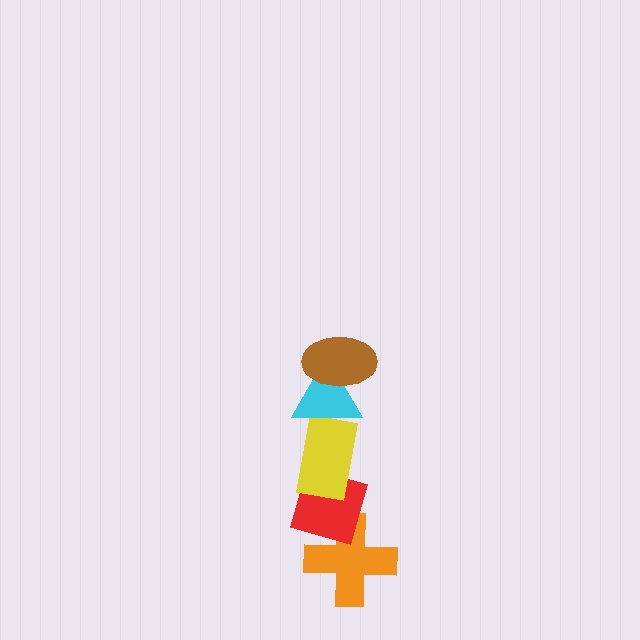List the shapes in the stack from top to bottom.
From top to bottom: the brown ellipse, the cyan triangle, the yellow rectangle, the red diamond, the orange cross.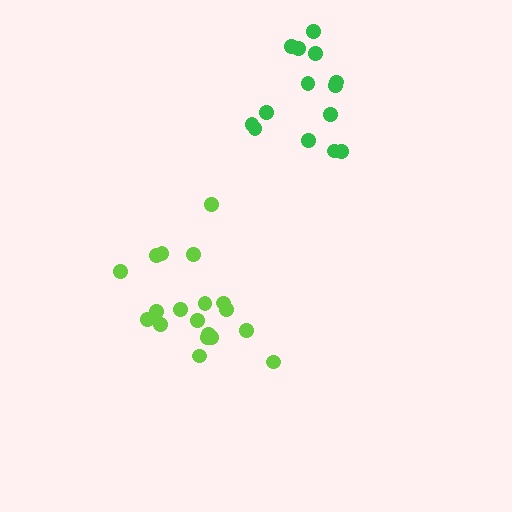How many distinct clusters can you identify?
There are 2 distinct clusters.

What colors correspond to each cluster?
The clusters are colored: lime, green.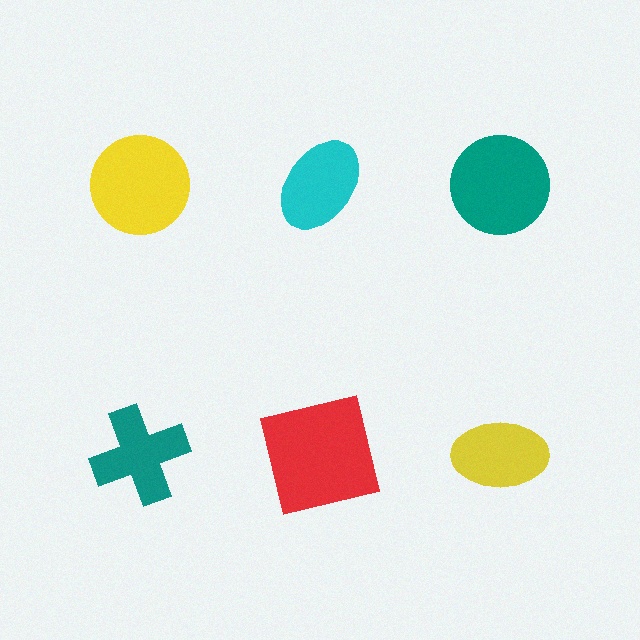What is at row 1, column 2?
A cyan ellipse.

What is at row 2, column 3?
A yellow ellipse.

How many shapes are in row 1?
3 shapes.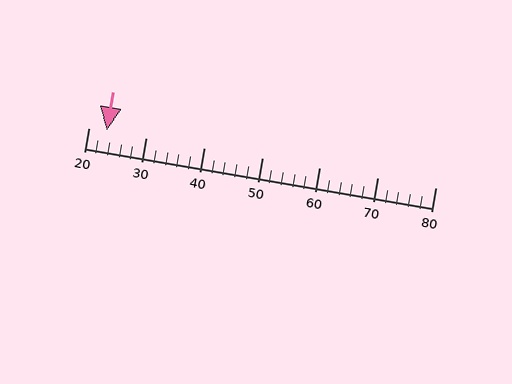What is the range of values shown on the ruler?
The ruler shows values from 20 to 80.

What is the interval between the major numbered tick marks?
The major tick marks are spaced 10 units apart.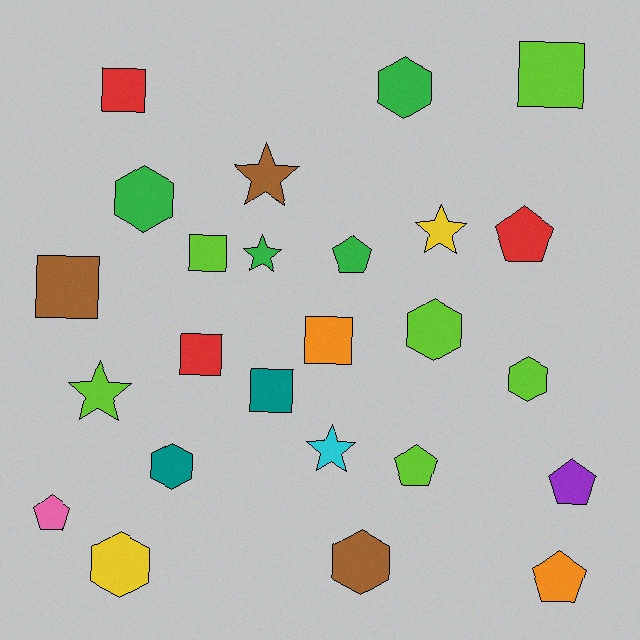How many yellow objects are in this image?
There are 2 yellow objects.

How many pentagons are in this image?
There are 6 pentagons.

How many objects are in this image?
There are 25 objects.